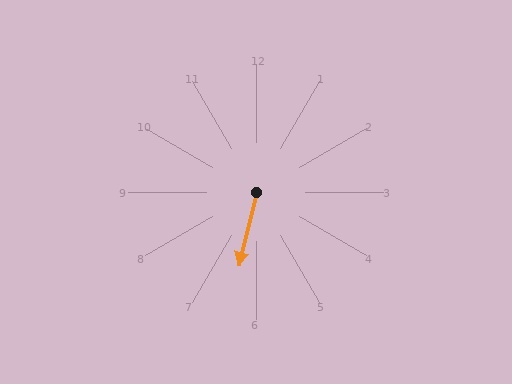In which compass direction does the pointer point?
South.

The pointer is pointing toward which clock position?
Roughly 6 o'clock.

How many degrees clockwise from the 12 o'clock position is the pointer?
Approximately 193 degrees.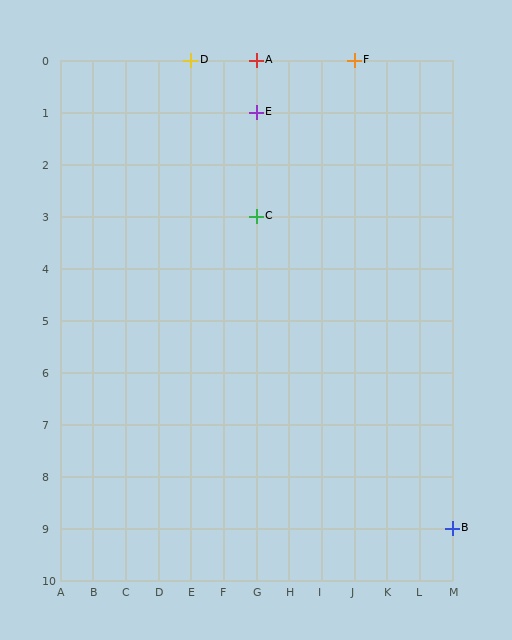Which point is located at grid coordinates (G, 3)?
Point C is at (G, 3).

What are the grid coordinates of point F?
Point F is at grid coordinates (J, 0).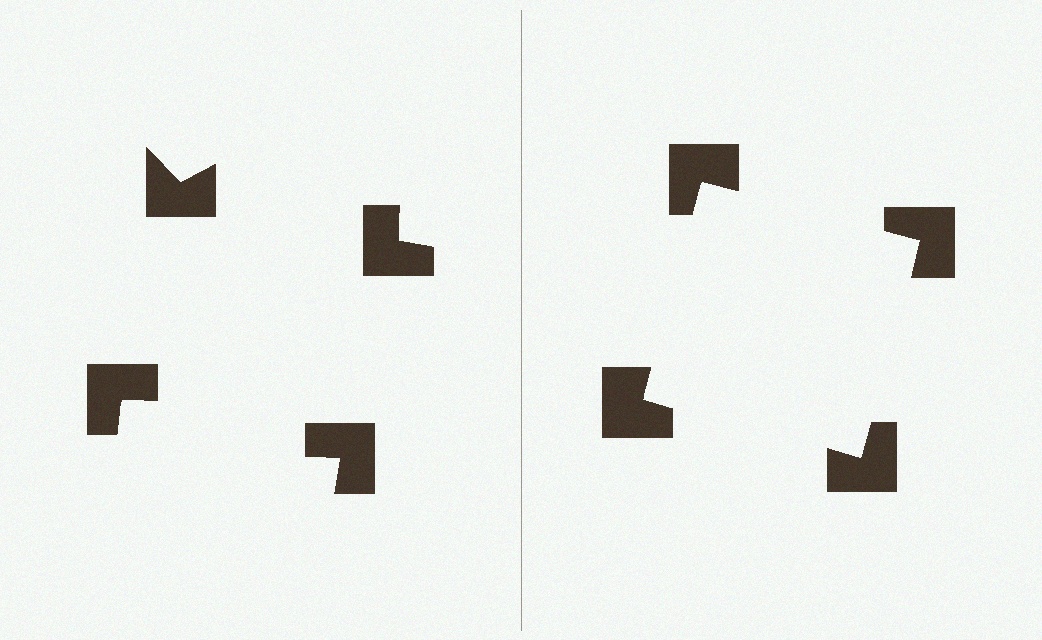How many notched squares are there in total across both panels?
8 — 4 on each side.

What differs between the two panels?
The notched squares are positioned identically on both sides; only the wedge orientations differ. On the right they align to a square; on the left they are misaligned.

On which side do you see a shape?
An illusory square appears on the right side. On the left side the wedge cuts are rotated, so no coherent shape forms.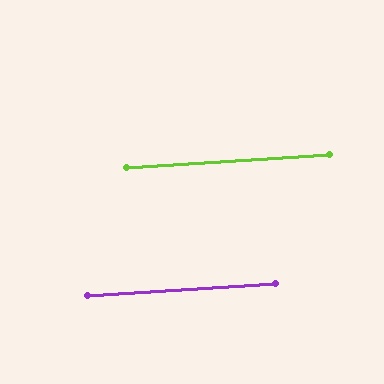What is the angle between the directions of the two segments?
Approximately 0 degrees.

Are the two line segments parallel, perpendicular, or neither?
Parallel — their directions differ by only 0.0°.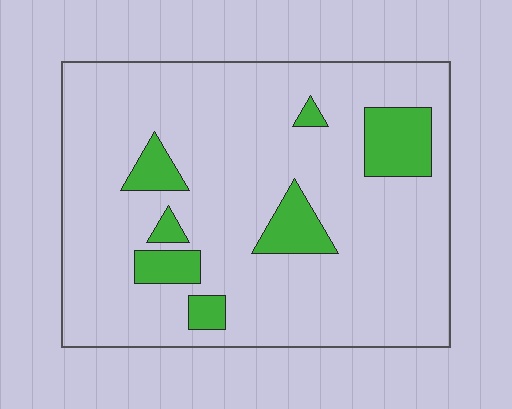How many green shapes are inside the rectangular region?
7.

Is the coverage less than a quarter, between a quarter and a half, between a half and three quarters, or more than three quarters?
Less than a quarter.